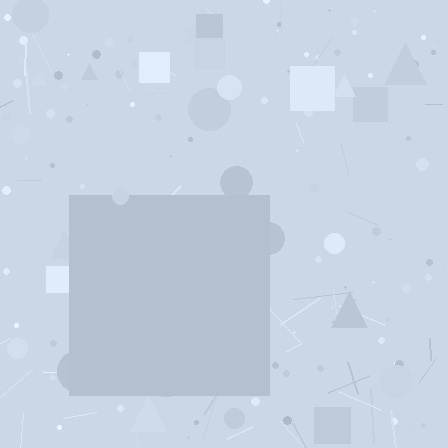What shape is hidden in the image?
A square is hidden in the image.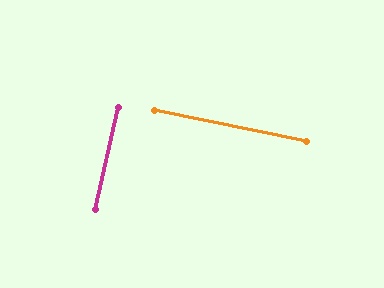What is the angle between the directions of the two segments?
Approximately 89 degrees.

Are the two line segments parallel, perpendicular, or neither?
Perpendicular — they meet at approximately 89°.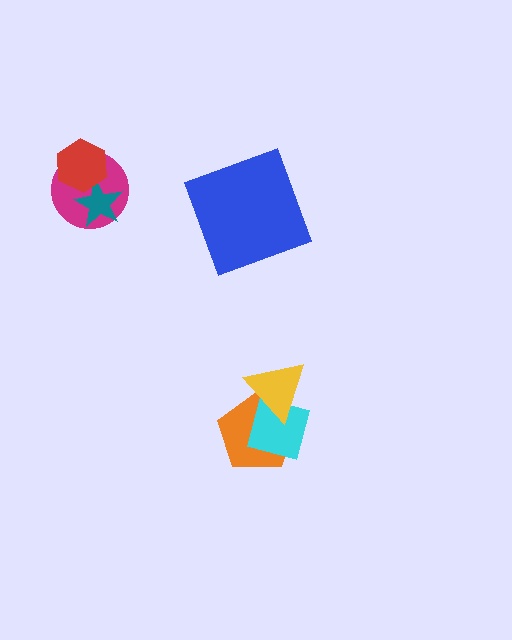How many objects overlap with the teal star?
2 objects overlap with the teal star.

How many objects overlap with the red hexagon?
2 objects overlap with the red hexagon.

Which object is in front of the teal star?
The red hexagon is in front of the teal star.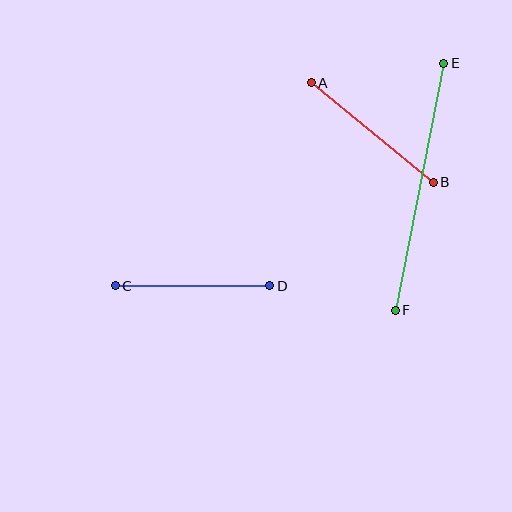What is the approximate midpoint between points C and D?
The midpoint is at approximately (192, 286) pixels.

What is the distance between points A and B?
The distance is approximately 157 pixels.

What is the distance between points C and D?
The distance is approximately 154 pixels.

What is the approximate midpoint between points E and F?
The midpoint is at approximately (420, 187) pixels.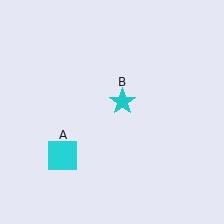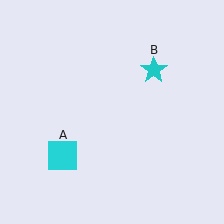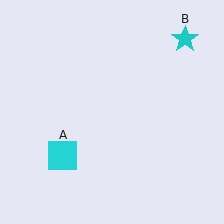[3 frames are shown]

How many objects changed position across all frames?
1 object changed position: cyan star (object B).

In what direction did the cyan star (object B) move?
The cyan star (object B) moved up and to the right.